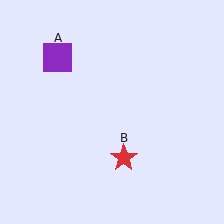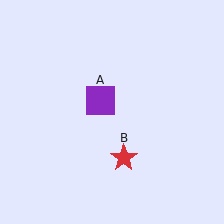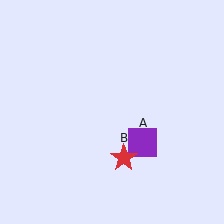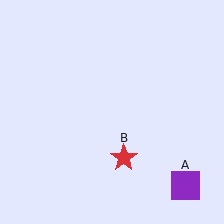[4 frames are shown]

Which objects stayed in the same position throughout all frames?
Red star (object B) remained stationary.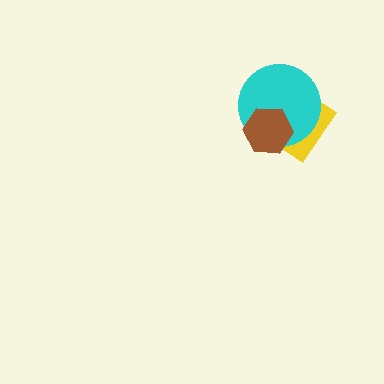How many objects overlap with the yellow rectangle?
2 objects overlap with the yellow rectangle.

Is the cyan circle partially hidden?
Yes, it is partially covered by another shape.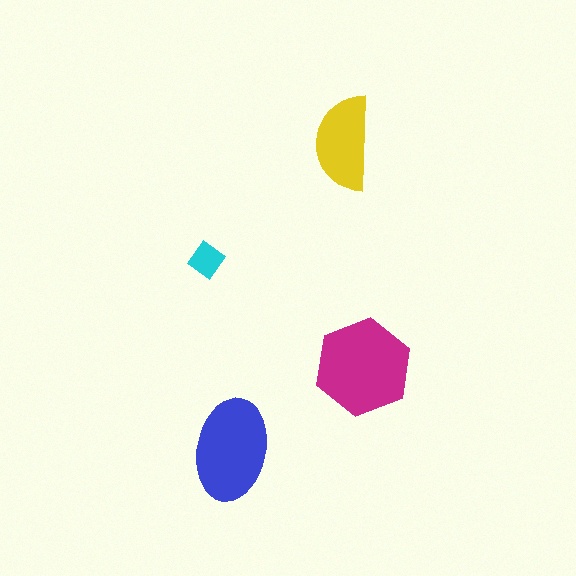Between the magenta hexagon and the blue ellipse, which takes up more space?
The magenta hexagon.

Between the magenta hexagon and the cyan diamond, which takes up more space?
The magenta hexagon.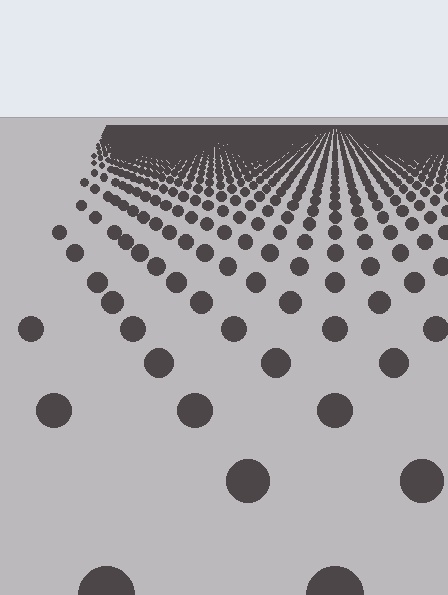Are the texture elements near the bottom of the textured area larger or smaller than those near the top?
Larger. Near the bottom, elements are closer to the viewer and appear at a bigger on-screen size.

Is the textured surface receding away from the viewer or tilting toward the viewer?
The surface is receding away from the viewer. Texture elements get smaller and denser toward the top.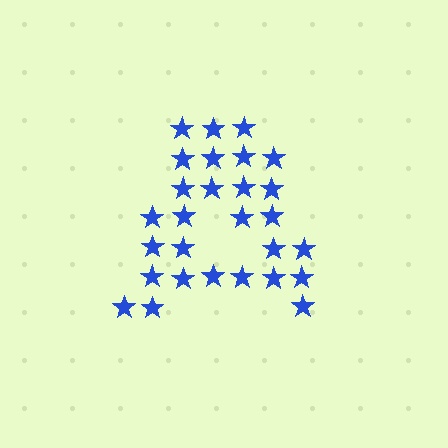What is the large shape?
The large shape is the letter A.